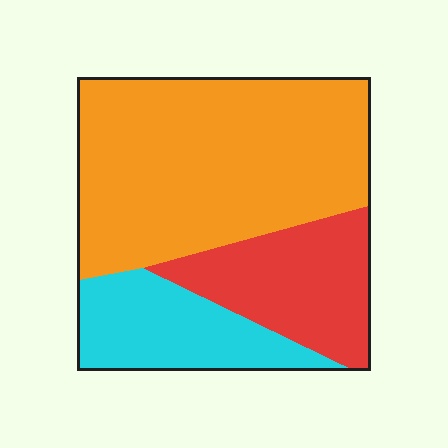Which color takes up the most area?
Orange, at roughly 55%.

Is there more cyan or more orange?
Orange.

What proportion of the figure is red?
Red covers about 25% of the figure.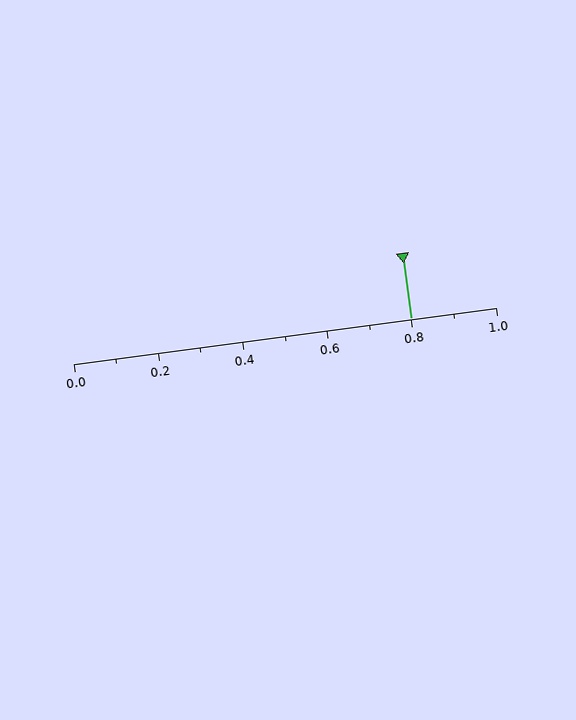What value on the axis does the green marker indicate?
The marker indicates approximately 0.8.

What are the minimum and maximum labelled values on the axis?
The axis runs from 0.0 to 1.0.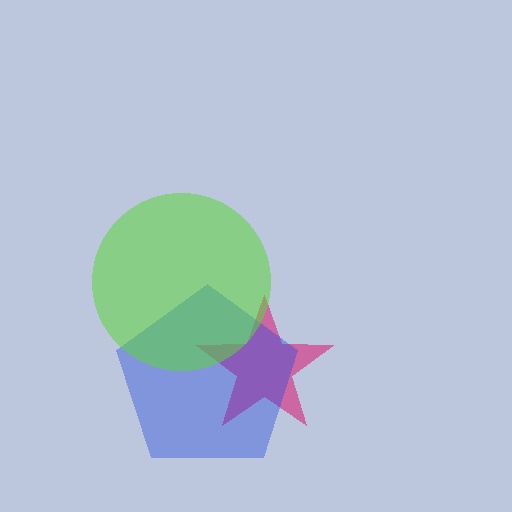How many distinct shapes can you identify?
There are 3 distinct shapes: a magenta star, a blue pentagon, a lime circle.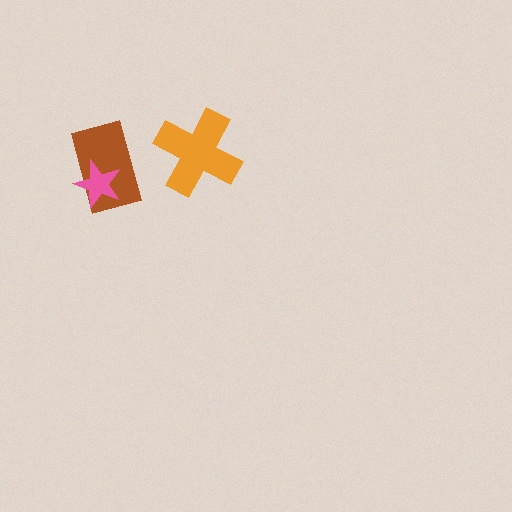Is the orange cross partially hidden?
No, no other shape covers it.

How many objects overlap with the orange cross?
0 objects overlap with the orange cross.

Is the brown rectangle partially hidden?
Yes, it is partially covered by another shape.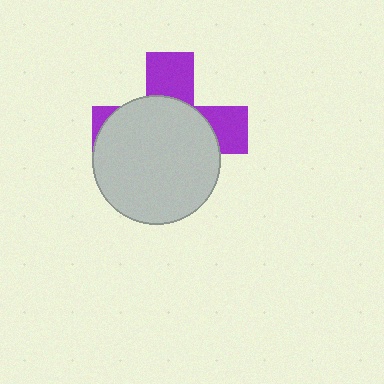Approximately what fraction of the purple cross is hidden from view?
Roughly 65% of the purple cross is hidden behind the light gray circle.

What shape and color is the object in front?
The object in front is a light gray circle.